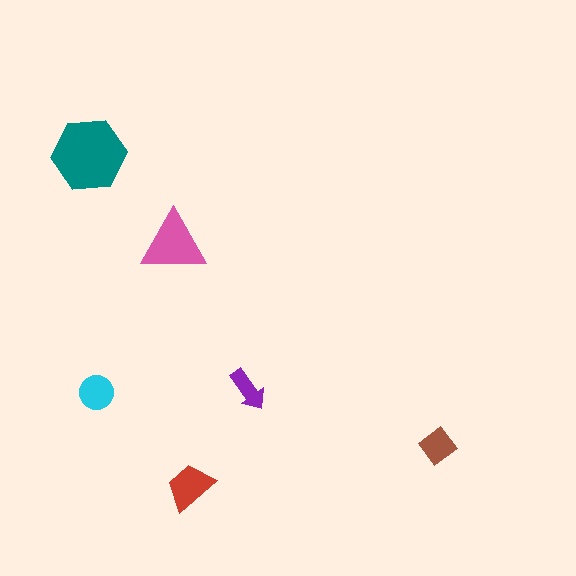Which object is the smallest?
The purple arrow.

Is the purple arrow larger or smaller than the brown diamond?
Smaller.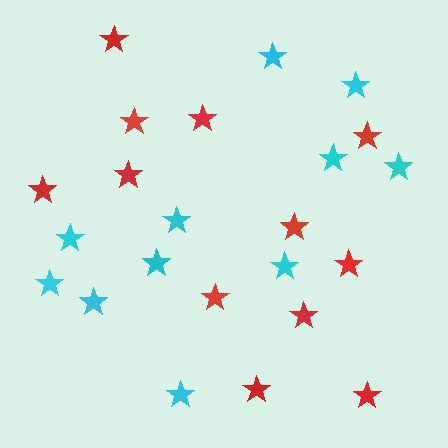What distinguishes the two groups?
There are 2 groups: one group of red stars (12) and one group of cyan stars (11).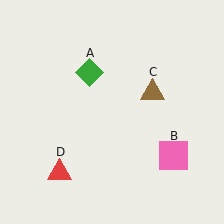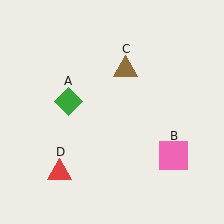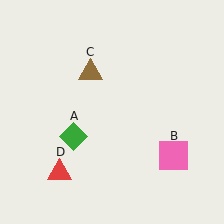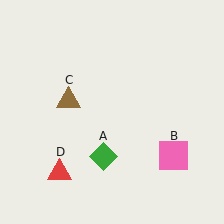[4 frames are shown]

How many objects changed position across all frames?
2 objects changed position: green diamond (object A), brown triangle (object C).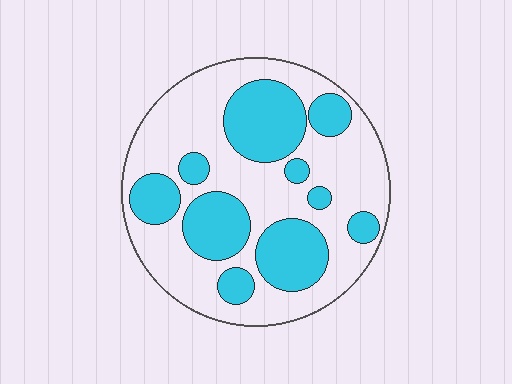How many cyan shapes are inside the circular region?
10.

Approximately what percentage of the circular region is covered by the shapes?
Approximately 35%.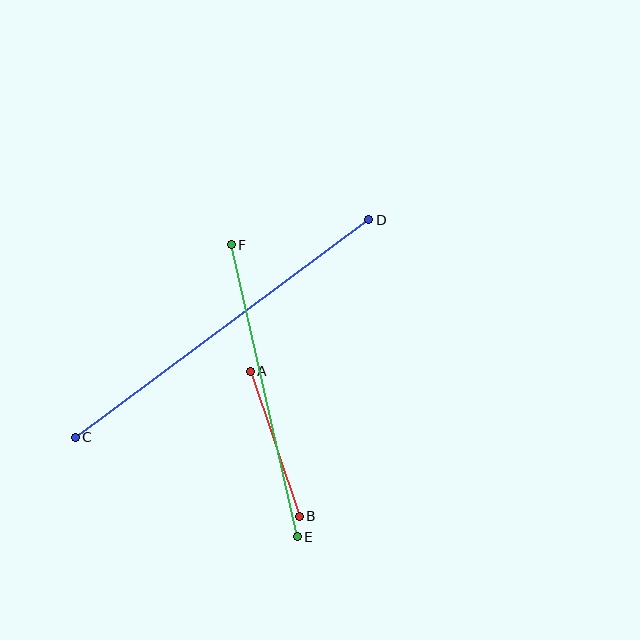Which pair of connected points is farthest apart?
Points C and D are farthest apart.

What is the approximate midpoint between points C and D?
The midpoint is at approximately (222, 329) pixels.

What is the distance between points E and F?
The distance is approximately 299 pixels.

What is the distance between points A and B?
The distance is approximately 153 pixels.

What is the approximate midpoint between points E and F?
The midpoint is at approximately (264, 391) pixels.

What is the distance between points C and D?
The distance is approximately 365 pixels.